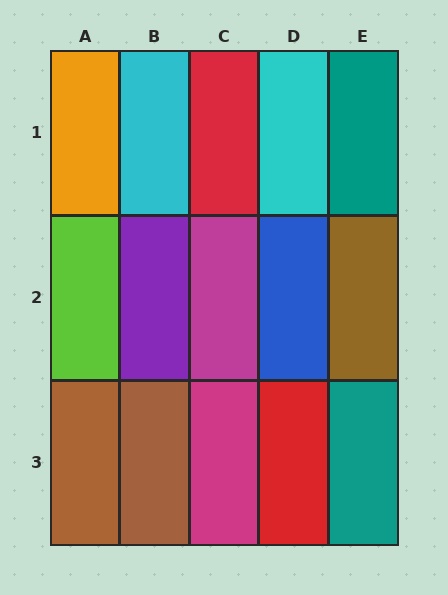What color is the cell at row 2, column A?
Lime.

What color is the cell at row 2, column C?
Magenta.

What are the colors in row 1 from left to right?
Orange, cyan, red, cyan, teal.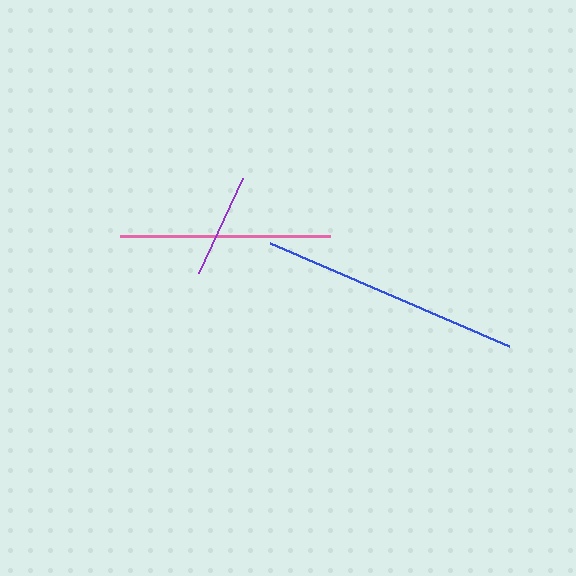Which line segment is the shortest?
The purple line is the shortest at approximately 104 pixels.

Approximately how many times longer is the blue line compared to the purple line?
The blue line is approximately 2.5 times the length of the purple line.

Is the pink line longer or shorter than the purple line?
The pink line is longer than the purple line.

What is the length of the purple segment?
The purple segment is approximately 104 pixels long.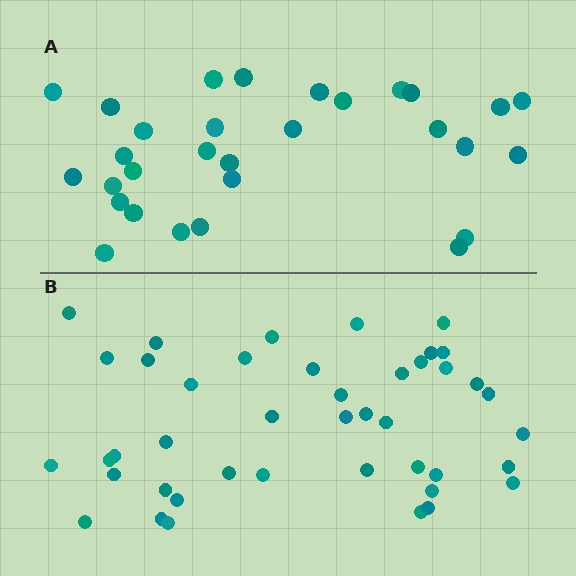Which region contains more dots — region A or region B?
Region B (the bottom region) has more dots.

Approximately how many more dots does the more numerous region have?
Region B has approximately 15 more dots than region A.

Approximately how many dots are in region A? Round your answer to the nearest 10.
About 30 dots.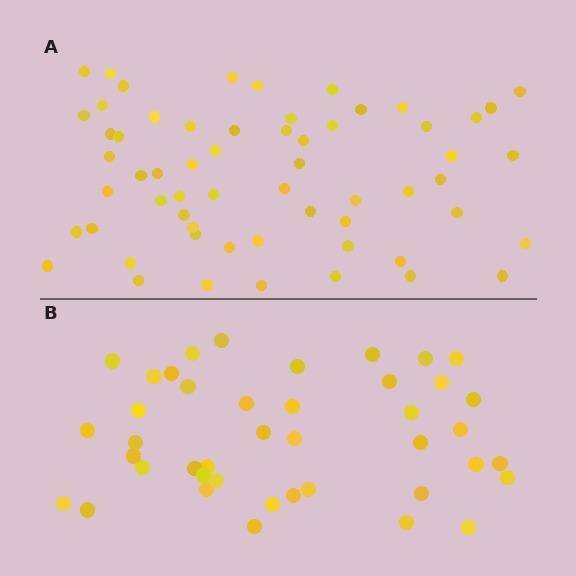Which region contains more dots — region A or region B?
Region A (the top region) has more dots.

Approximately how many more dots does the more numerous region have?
Region A has approximately 20 more dots than region B.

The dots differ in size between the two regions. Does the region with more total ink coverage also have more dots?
No. Region B has more total ink coverage because its dots are larger, but region A actually contains more individual dots. Total area can be misleading — the number of items is what matters here.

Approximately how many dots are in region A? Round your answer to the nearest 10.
About 60 dots.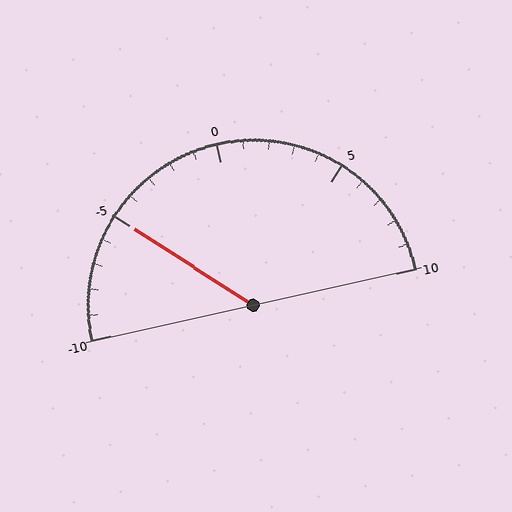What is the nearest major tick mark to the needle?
The nearest major tick mark is -5.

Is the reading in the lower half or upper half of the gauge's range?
The reading is in the lower half of the range (-10 to 10).